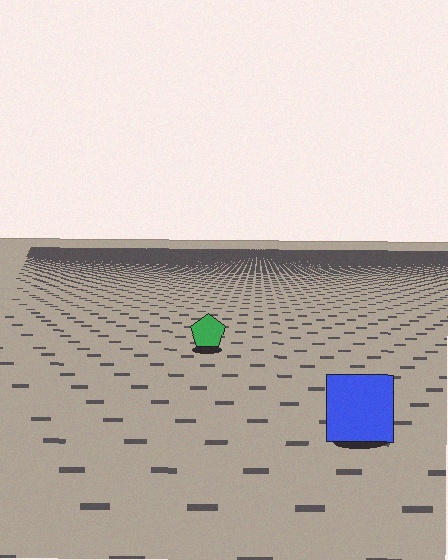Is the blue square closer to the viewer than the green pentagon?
Yes. The blue square is closer — you can tell from the texture gradient: the ground texture is coarser near it.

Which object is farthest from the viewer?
The green pentagon is farthest from the viewer. It appears smaller and the ground texture around it is denser.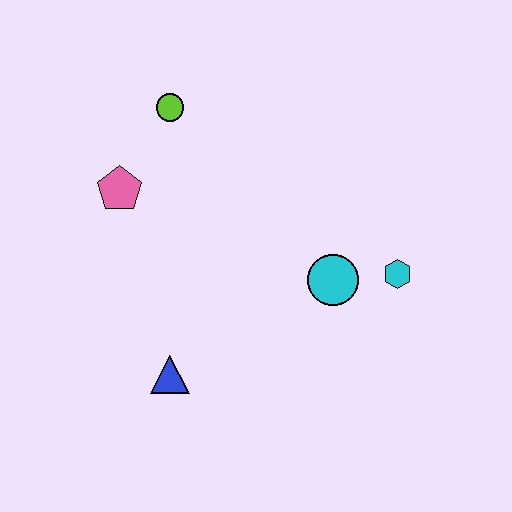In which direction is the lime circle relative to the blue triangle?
The lime circle is above the blue triangle.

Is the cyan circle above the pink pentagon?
No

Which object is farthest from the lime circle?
The cyan hexagon is farthest from the lime circle.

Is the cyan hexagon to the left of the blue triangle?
No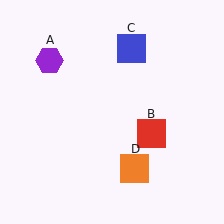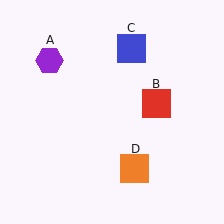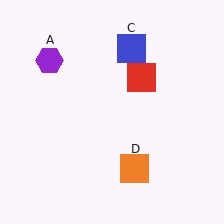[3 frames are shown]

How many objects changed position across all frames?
1 object changed position: red square (object B).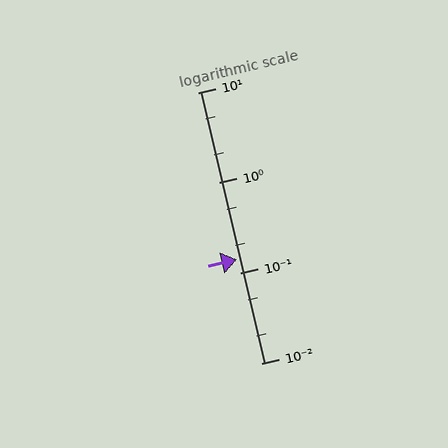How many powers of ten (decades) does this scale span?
The scale spans 3 decades, from 0.01 to 10.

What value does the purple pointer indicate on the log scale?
The pointer indicates approximately 0.14.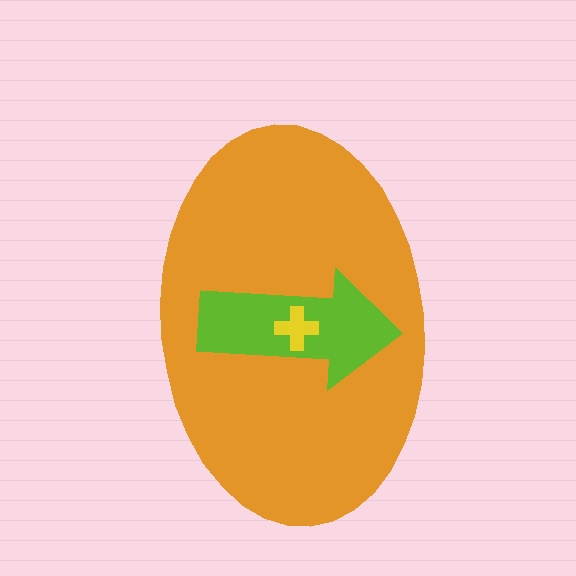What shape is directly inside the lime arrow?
The yellow cross.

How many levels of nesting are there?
3.